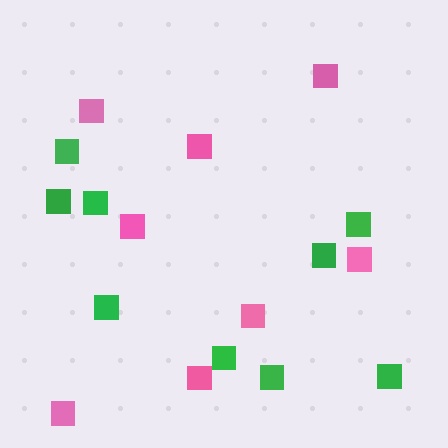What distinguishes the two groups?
There are 2 groups: one group of pink squares (8) and one group of green squares (9).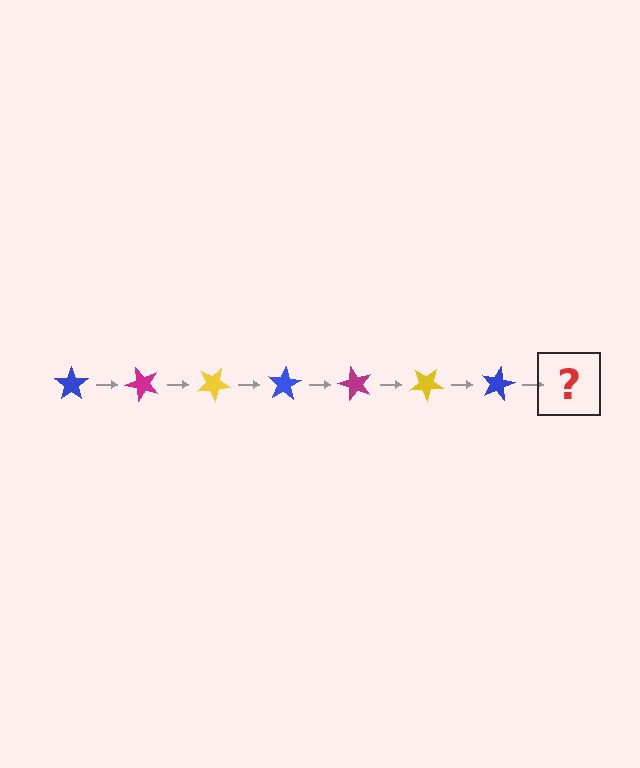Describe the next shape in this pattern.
It should be a magenta star, rotated 350 degrees from the start.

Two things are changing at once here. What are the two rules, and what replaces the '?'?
The two rules are that it rotates 50 degrees each step and the color cycles through blue, magenta, and yellow. The '?' should be a magenta star, rotated 350 degrees from the start.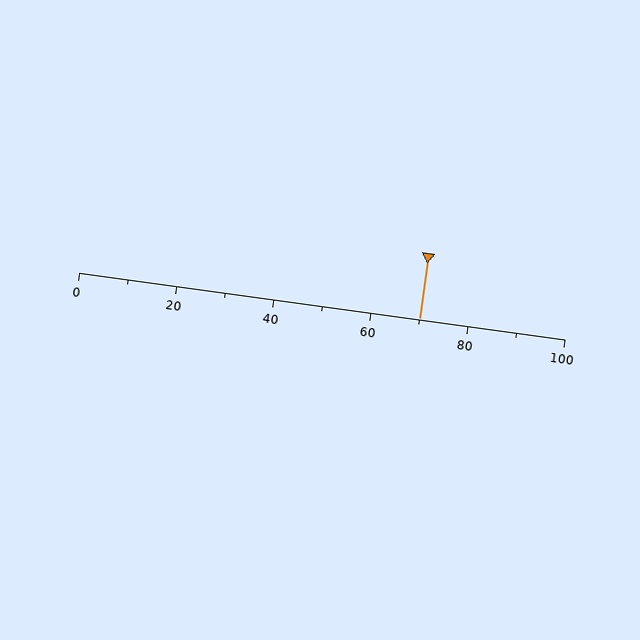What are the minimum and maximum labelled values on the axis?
The axis runs from 0 to 100.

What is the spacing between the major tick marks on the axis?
The major ticks are spaced 20 apart.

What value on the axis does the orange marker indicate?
The marker indicates approximately 70.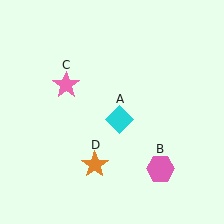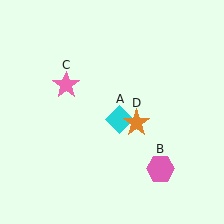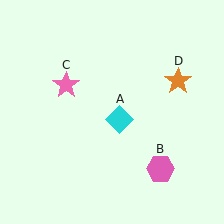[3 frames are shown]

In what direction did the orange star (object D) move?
The orange star (object D) moved up and to the right.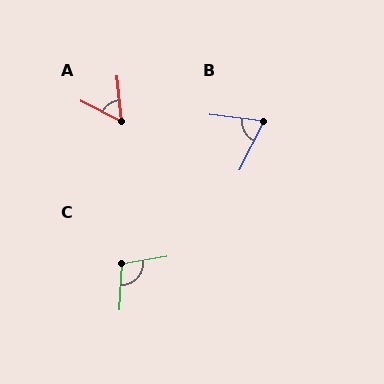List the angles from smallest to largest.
A (58°), B (70°), C (102°).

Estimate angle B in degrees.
Approximately 70 degrees.